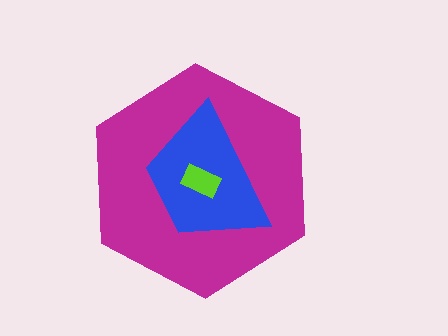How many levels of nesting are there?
3.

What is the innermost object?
The lime rectangle.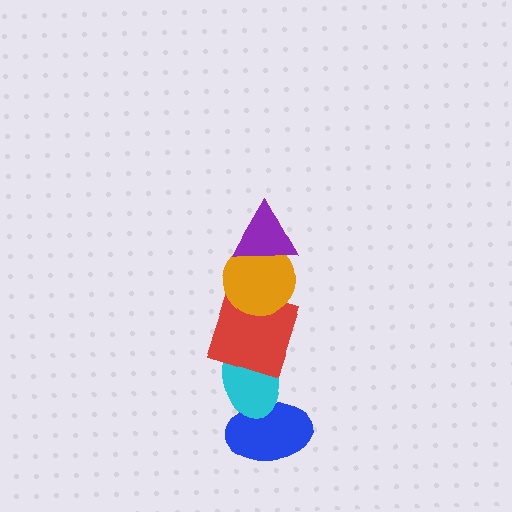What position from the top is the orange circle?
The orange circle is 2nd from the top.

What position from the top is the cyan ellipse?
The cyan ellipse is 4th from the top.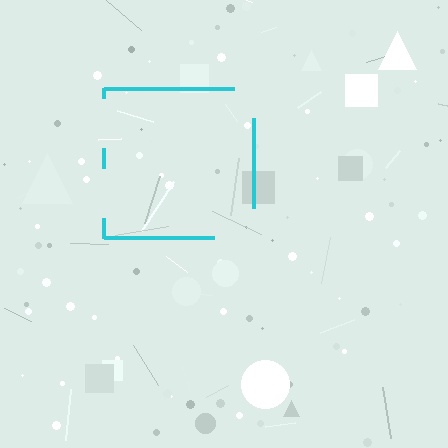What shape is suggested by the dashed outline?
The dashed outline suggests a square.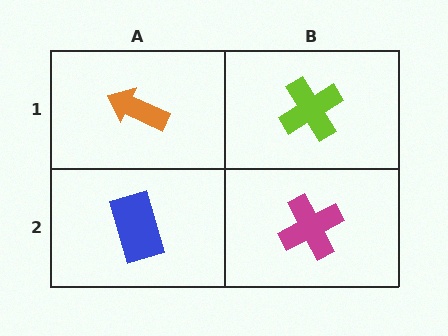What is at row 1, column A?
An orange arrow.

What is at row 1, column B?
A lime cross.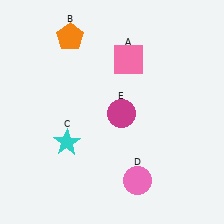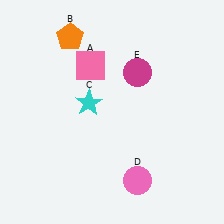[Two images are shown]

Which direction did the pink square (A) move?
The pink square (A) moved left.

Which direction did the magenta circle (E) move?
The magenta circle (E) moved up.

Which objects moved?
The objects that moved are: the pink square (A), the cyan star (C), the magenta circle (E).